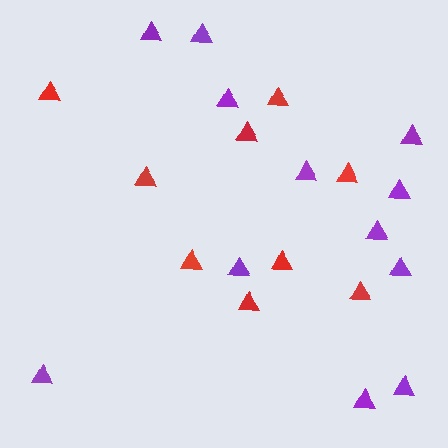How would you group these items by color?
There are 2 groups: one group of red triangles (9) and one group of purple triangles (12).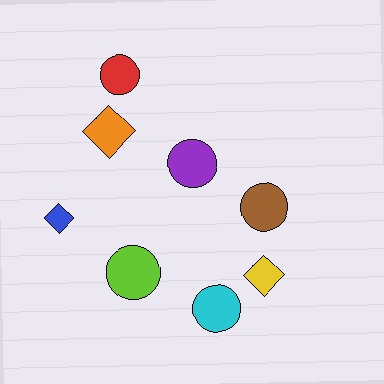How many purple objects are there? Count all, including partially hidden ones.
There is 1 purple object.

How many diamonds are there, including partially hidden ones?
There are 3 diamonds.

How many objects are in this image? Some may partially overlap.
There are 8 objects.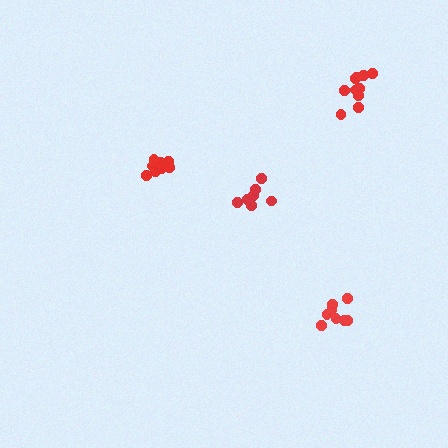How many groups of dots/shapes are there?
There are 4 groups.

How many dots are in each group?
Group 1: 8 dots, Group 2: 11 dots, Group 3: 8 dots, Group 4: 10 dots (37 total).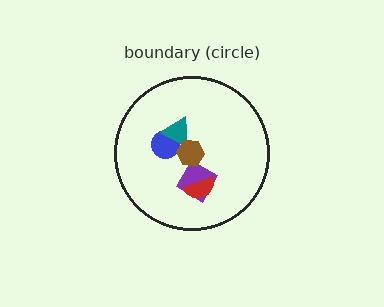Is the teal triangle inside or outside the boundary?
Inside.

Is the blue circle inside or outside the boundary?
Inside.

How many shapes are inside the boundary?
5 inside, 0 outside.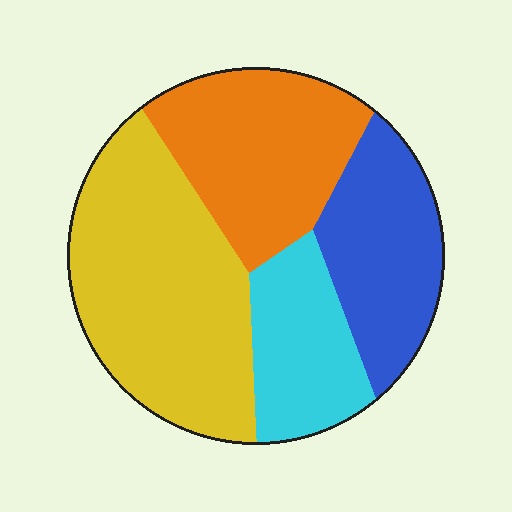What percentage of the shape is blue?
Blue takes up about one fifth (1/5) of the shape.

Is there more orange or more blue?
Orange.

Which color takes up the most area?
Yellow, at roughly 40%.